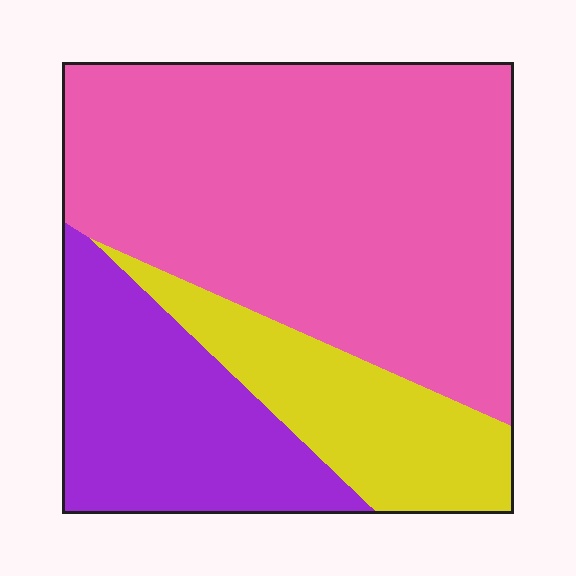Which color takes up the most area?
Pink, at roughly 60%.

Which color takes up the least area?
Yellow, at roughly 20%.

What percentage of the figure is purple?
Purple covers about 25% of the figure.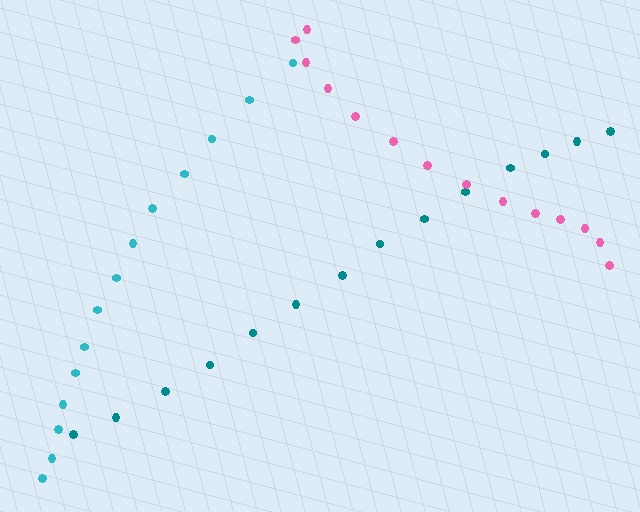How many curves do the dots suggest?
There are 3 distinct paths.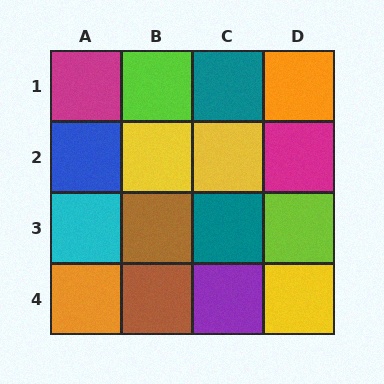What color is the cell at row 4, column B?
Brown.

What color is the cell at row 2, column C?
Yellow.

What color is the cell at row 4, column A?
Orange.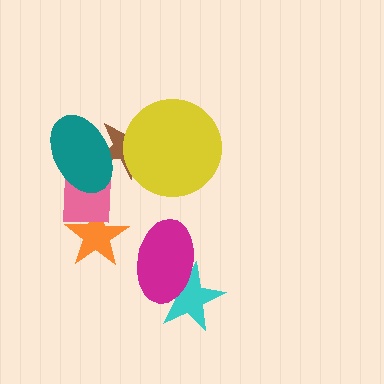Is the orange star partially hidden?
Yes, it is partially covered by another shape.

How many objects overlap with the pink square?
2 objects overlap with the pink square.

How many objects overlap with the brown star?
2 objects overlap with the brown star.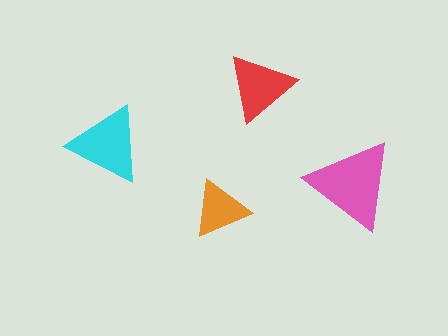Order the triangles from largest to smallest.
the pink one, the cyan one, the red one, the orange one.